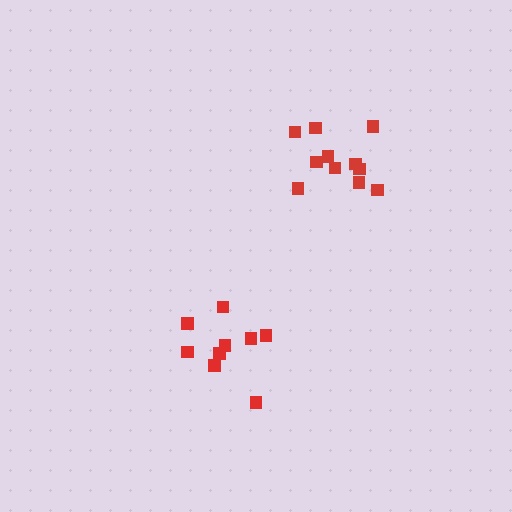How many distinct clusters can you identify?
There are 2 distinct clusters.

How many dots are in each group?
Group 1: 11 dots, Group 2: 9 dots (20 total).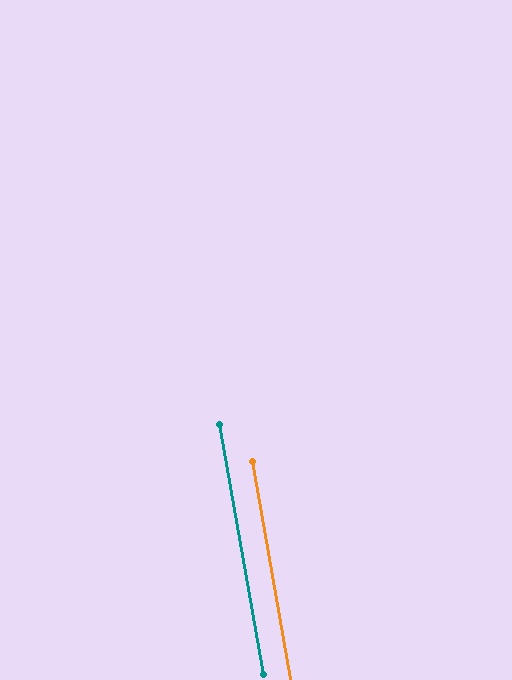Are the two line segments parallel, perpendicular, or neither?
Parallel — their directions differ by only 0.1°.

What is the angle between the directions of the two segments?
Approximately 0 degrees.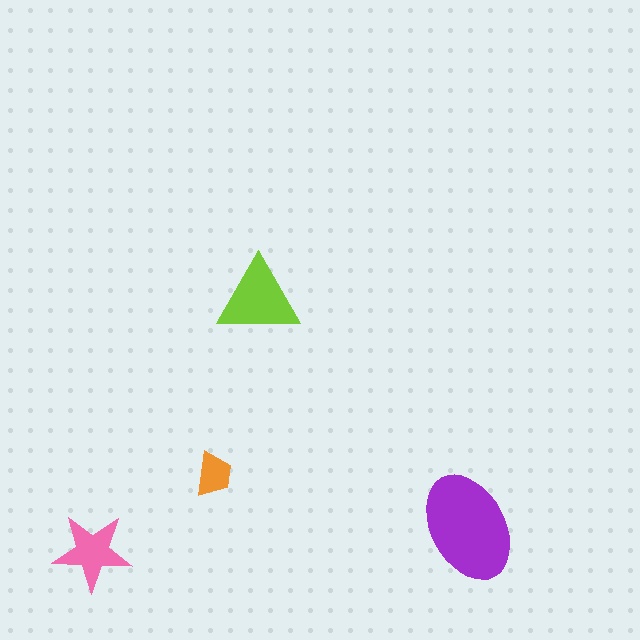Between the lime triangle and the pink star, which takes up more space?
The lime triangle.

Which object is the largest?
The purple ellipse.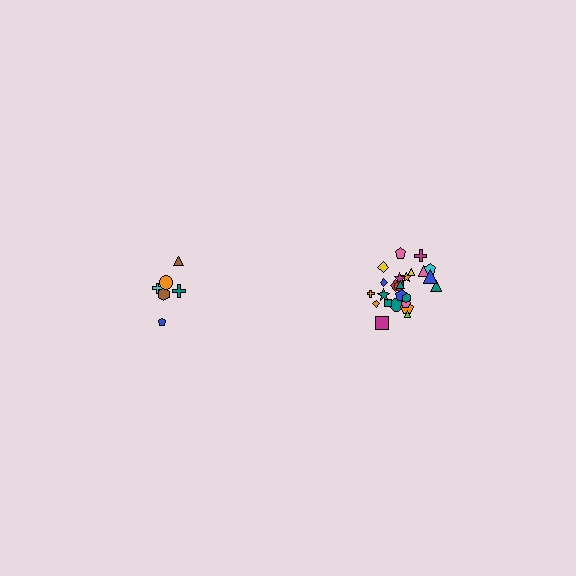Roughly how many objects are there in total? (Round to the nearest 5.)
Roughly 30 objects in total.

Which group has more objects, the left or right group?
The right group.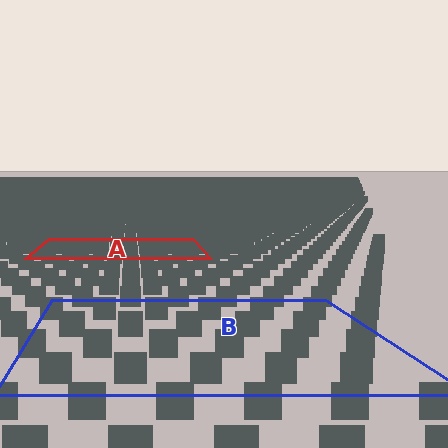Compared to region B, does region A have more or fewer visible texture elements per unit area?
Region A has more texture elements per unit area — they are packed more densely because it is farther away.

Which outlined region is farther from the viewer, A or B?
Region A is farther from the viewer — the texture elements inside it appear smaller and more densely packed.